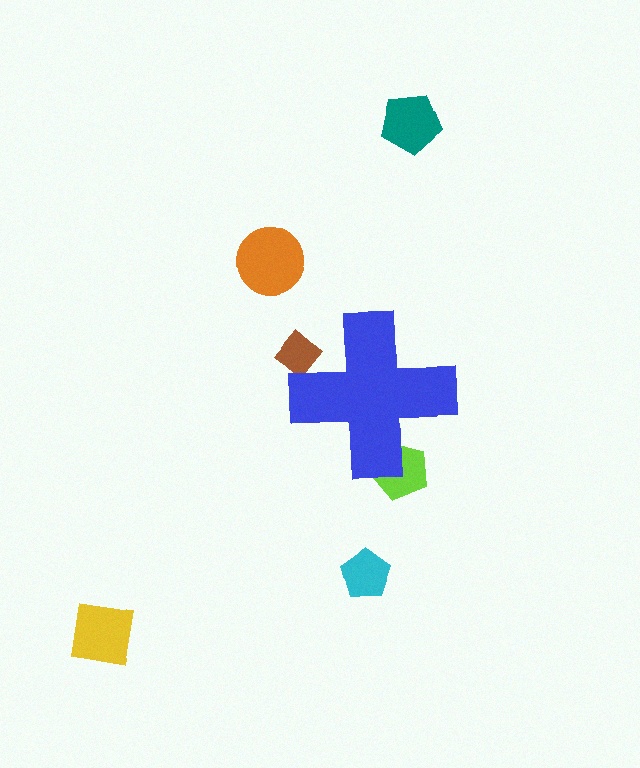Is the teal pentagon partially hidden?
No, the teal pentagon is fully visible.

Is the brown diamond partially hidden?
Yes, the brown diamond is partially hidden behind the blue cross.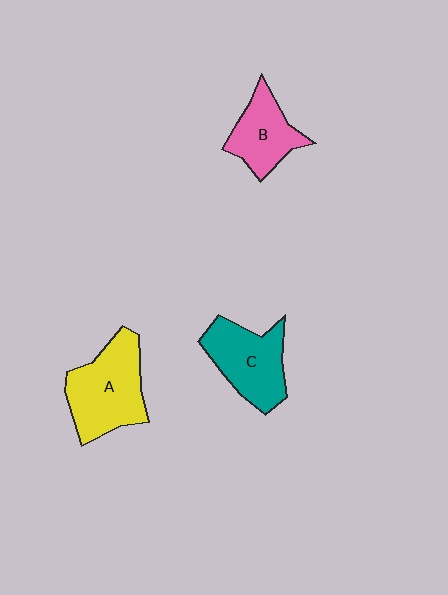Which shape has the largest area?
Shape A (yellow).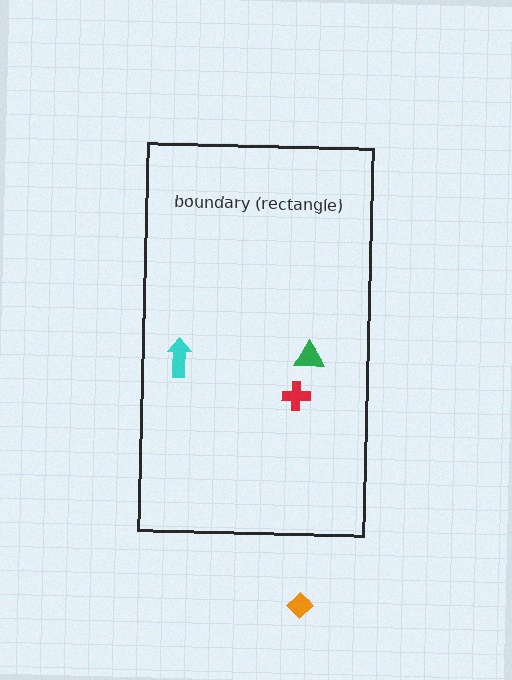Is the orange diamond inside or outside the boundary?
Outside.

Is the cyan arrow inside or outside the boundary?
Inside.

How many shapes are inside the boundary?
3 inside, 1 outside.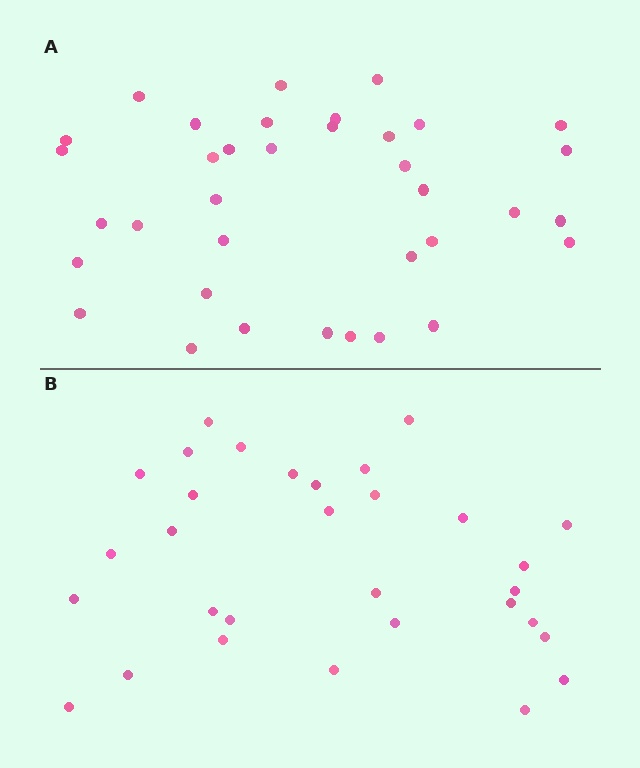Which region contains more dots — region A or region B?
Region A (the top region) has more dots.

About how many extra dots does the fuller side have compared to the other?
Region A has about 5 more dots than region B.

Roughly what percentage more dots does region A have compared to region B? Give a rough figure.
About 15% more.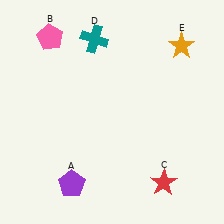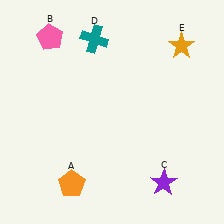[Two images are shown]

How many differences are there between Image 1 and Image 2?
There are 2 differences between the two images.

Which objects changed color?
A changed from purple to orange. C changed from red to purple.